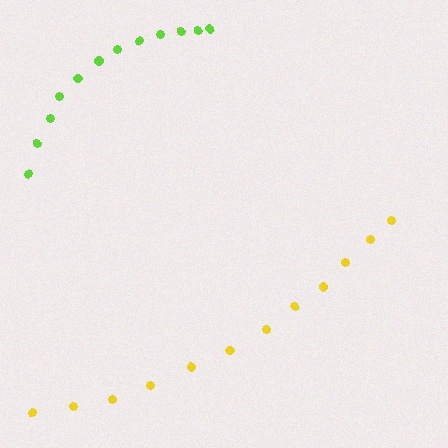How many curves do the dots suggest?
There are 2 distinct paths.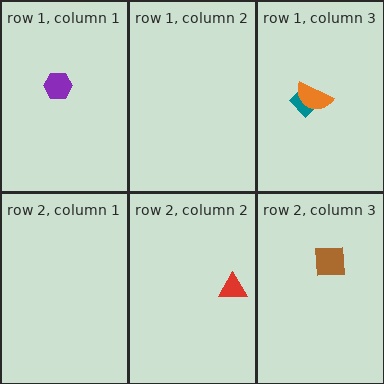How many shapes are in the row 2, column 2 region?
1.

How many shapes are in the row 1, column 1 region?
1.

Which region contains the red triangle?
The row 2, column 2 region.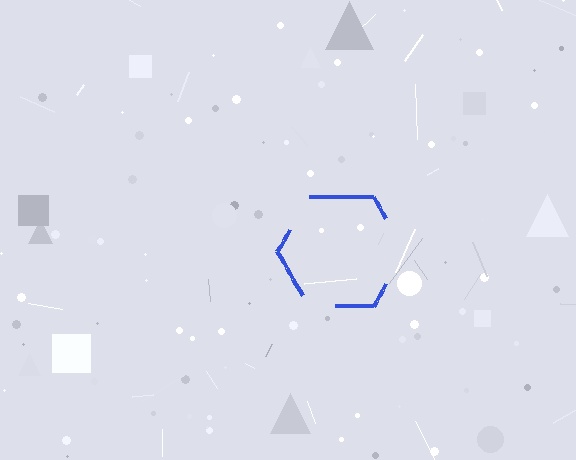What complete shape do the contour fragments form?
The contour fragments form a hexagon.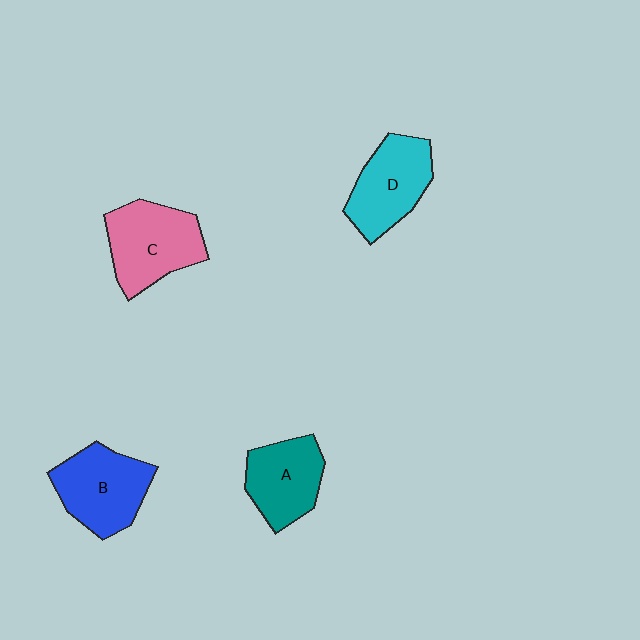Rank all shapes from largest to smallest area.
From largest to smallest: C (pink), B (blue), D (cyan), A (teal).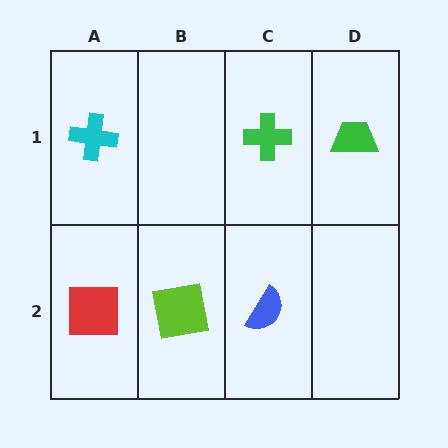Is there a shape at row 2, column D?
No, that cell is empty.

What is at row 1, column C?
A green cross.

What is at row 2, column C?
A blue semicircle.